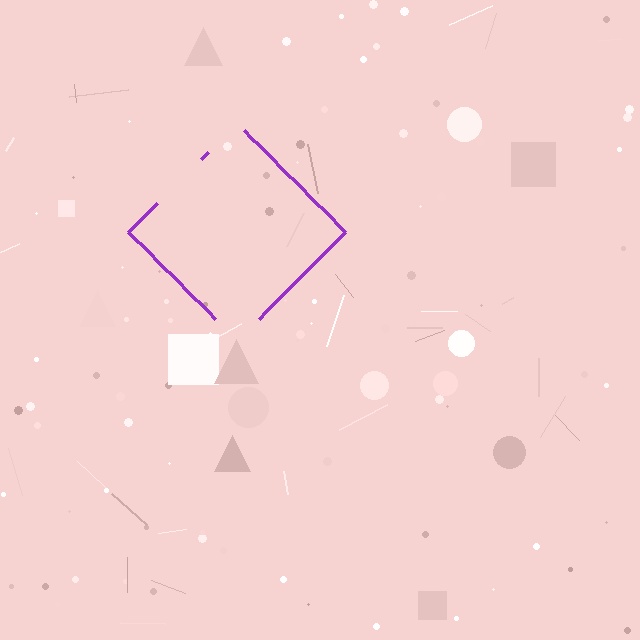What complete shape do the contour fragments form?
The contour fragments form a diamond.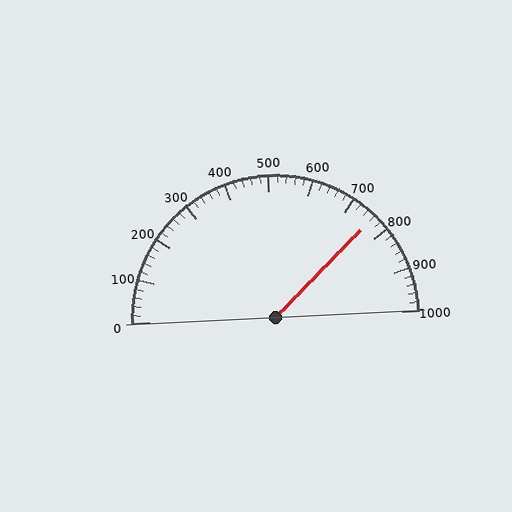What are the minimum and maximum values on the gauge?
The gauge ranges from 0 to 1000.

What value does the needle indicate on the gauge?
The needle indicates approximately 760.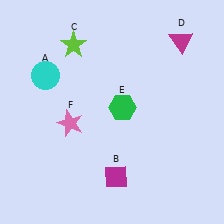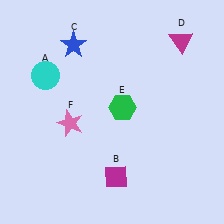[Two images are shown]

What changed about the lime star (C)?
In Image 1, C is lime. In Image 2, it changed to blue.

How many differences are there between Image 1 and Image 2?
There is 1 difference between the two images.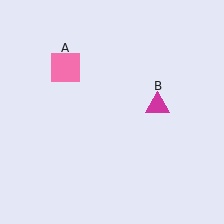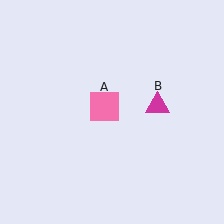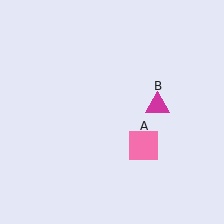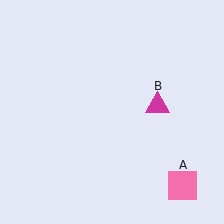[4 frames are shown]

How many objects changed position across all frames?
1 object changed position: pink square (object A).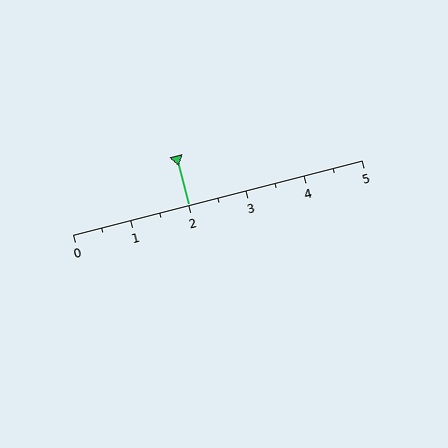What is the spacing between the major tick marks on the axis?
The major ticks are spaced 1 apart.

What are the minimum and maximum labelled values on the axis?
The axis runs from 0 to 5.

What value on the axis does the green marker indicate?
The marker indicates approximately 2.